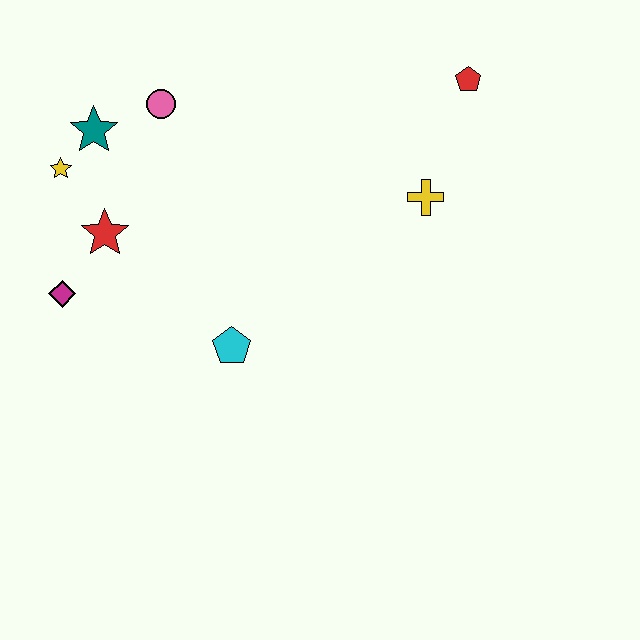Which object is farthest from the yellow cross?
The magenta diamond is farthest from the yellow cross.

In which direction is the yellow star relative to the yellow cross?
The yellow star is to the left of the yellow cross.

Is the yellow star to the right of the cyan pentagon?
No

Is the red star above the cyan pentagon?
Yes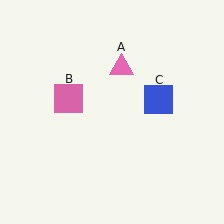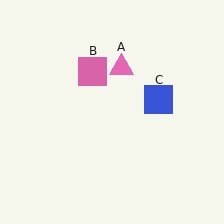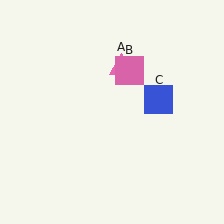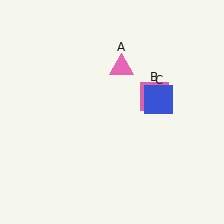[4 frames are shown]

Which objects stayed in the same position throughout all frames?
Pink triangle (object A) and blue square (object C) remained stationary.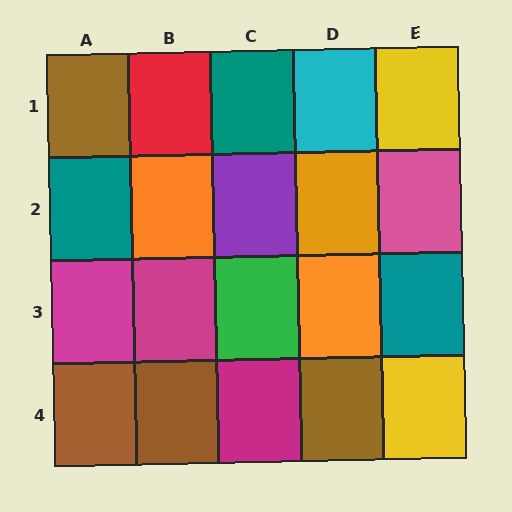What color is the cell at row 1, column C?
Teal.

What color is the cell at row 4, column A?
Brown.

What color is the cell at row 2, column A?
Teal.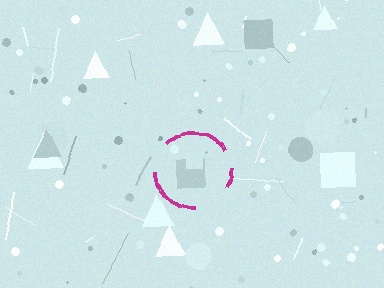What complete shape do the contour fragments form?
The contour fragments form a circle.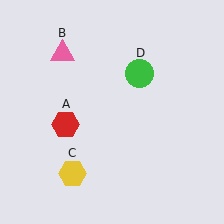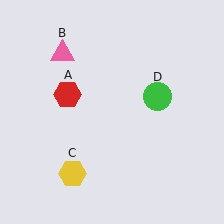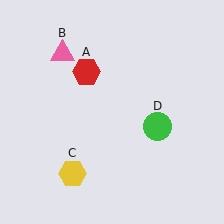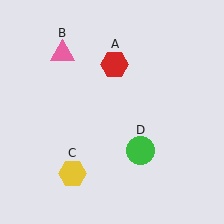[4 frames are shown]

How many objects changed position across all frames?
2 objects changed position: red hexagon (object A), green circle (object D).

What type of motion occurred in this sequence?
The red hexagon (object A), green circle (object D) rotated clockwise around the center of the scene.